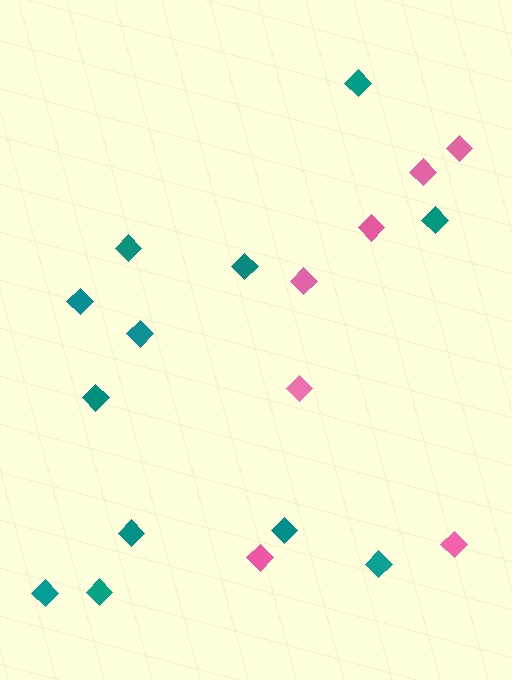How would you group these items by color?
There are 2 groups: one group of pink diamonds (7) and one group of teal diamonds (12).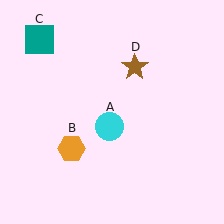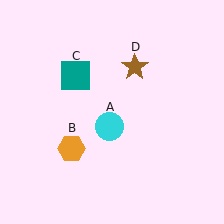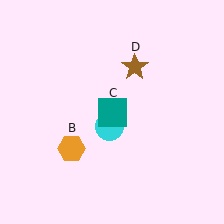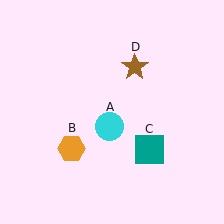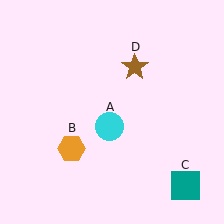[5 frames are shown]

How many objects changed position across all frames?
1 object changed position: teal square (object C).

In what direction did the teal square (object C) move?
The teal square (object C) moved down and to the right.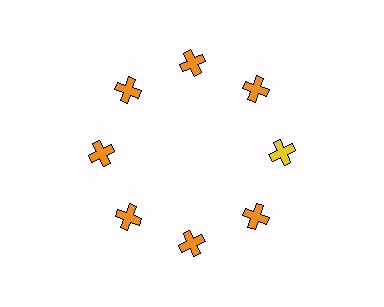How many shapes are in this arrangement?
There are 8 shapes arranged in a ring pattern.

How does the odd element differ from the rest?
It has a different color: yellow instead of orange.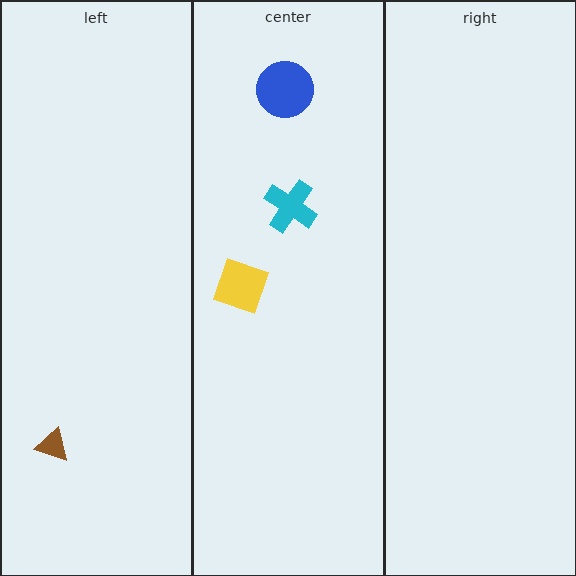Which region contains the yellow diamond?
The center region.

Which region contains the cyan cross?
The center region.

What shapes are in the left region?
The brown triangle.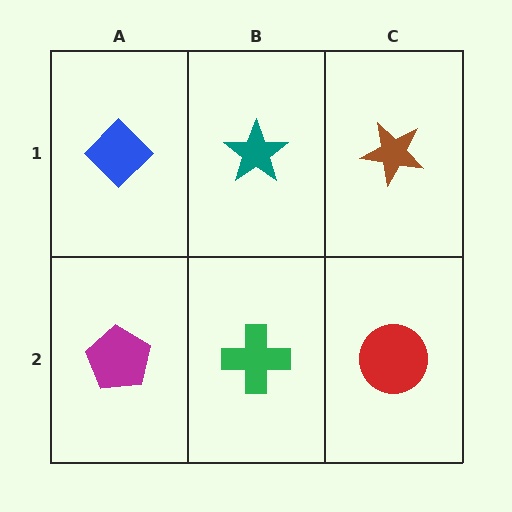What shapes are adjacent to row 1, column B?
A green cross (row 2, column B), a blue diamond (row 1, column A), a brown star (row 1, column C).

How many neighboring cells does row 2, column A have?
2.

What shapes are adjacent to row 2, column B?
A teal star (row 1, column B), a magenta pentagon (row 2, column A), a red circle (row 2, column C).